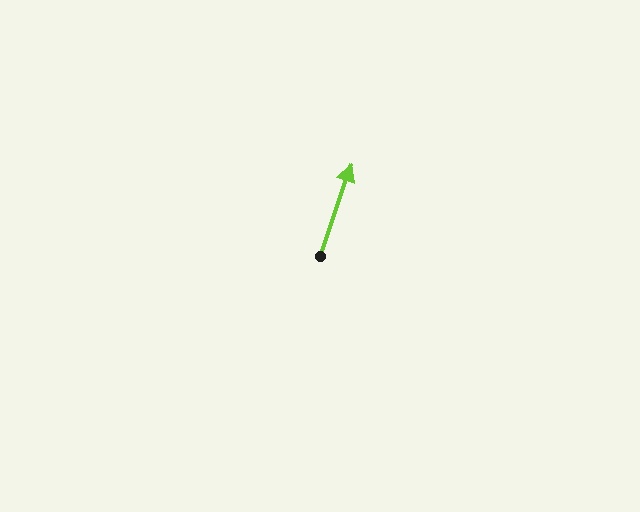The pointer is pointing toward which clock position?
Roughly 1 o'clock.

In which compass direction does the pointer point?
North.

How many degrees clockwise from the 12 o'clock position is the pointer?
Approximately 19 degrees.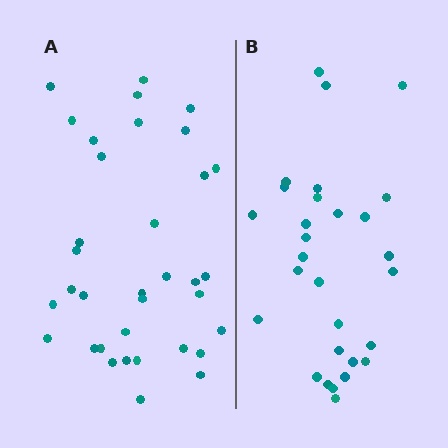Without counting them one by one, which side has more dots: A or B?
Region A (the left region) has more dots.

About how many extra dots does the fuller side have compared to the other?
Region A has about 6 more dots than region B.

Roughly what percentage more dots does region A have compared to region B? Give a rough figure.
About 20% more.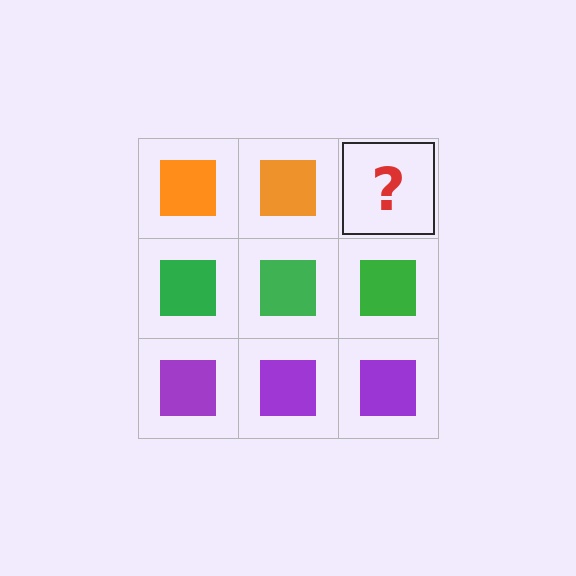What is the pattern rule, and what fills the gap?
The rule is that each row has a consistent color. The gap should be filled with an orange square.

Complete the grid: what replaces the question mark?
The question mark should be replaced with an orange square.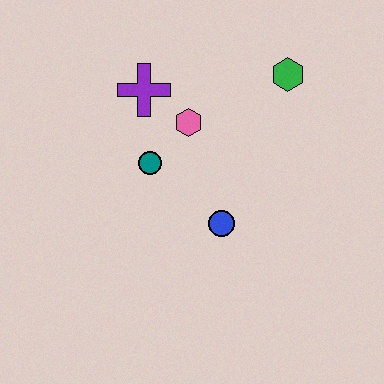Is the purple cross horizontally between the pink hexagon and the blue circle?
No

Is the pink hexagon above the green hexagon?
No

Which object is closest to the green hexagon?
The pink hexagon is closest to the green hexagon.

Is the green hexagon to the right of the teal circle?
Yes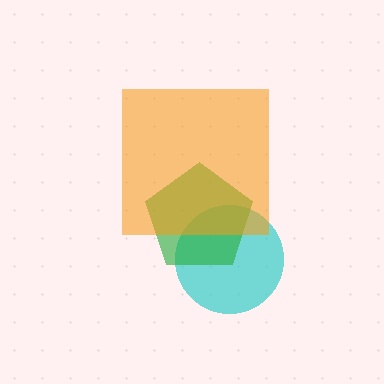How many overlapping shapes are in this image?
There are 3 overlapping shapes in the image.